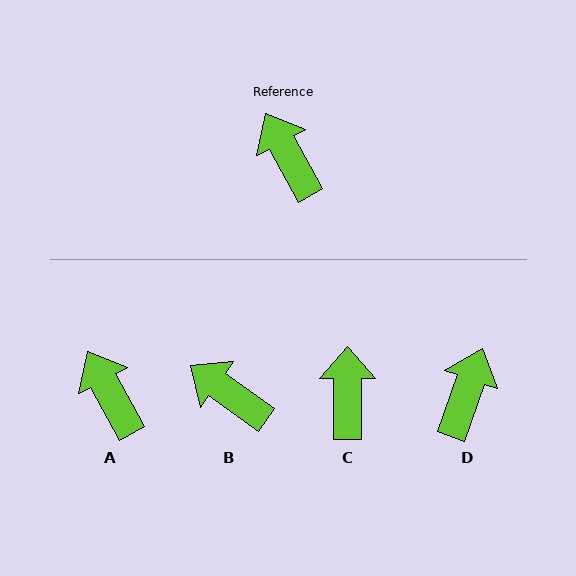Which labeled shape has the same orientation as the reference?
A.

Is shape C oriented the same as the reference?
No, it is off by about 28 degrees.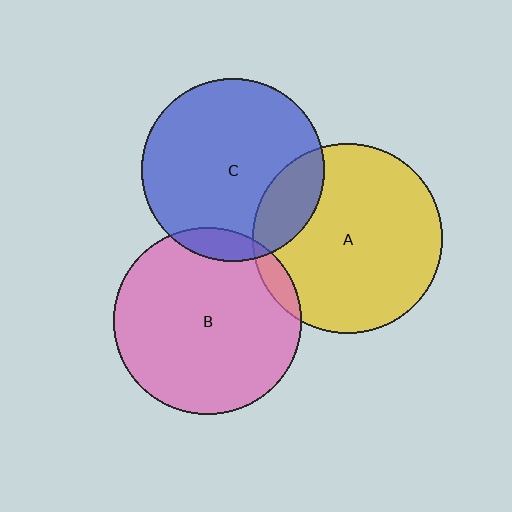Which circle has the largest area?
Circle A (yellow).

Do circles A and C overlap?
Yes.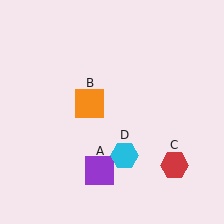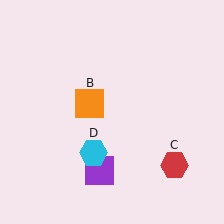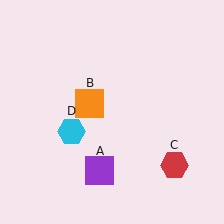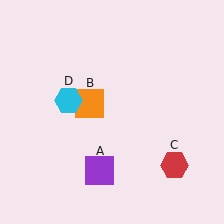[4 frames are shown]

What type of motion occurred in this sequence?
The cyan hexagon (object D) rotated clockwise around the center of the scene.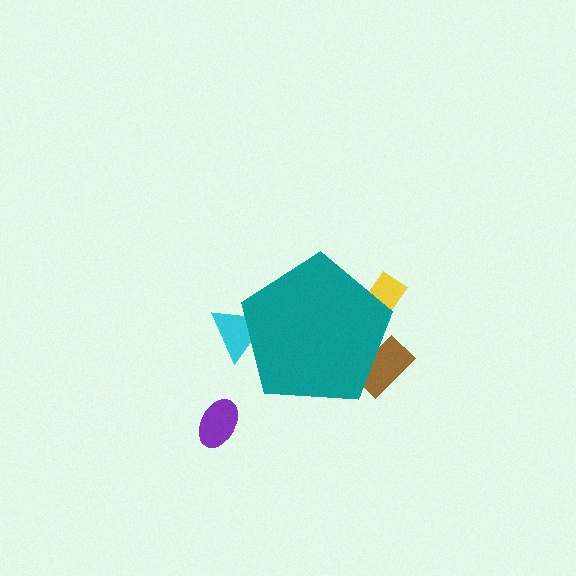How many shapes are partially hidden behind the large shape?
3 shapes are partially hidden.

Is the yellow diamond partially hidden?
Yes, the yellow diamond is partially hidden behind the teal pentagon.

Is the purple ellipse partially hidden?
No, the purple ellipse is fully visible.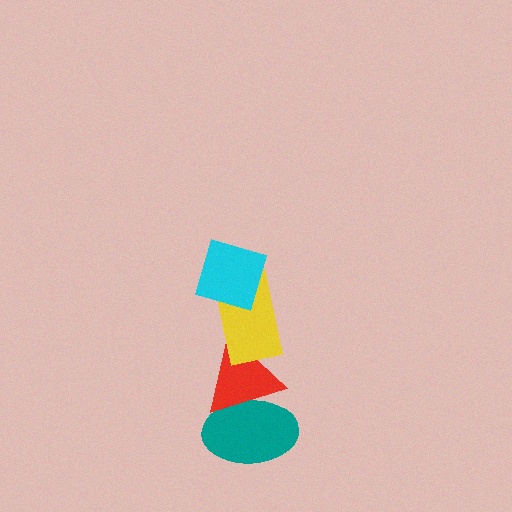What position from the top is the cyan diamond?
The cyan diamond is 1st from the top.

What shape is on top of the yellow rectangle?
The cyan diamond is on top of the yellow rectangle.